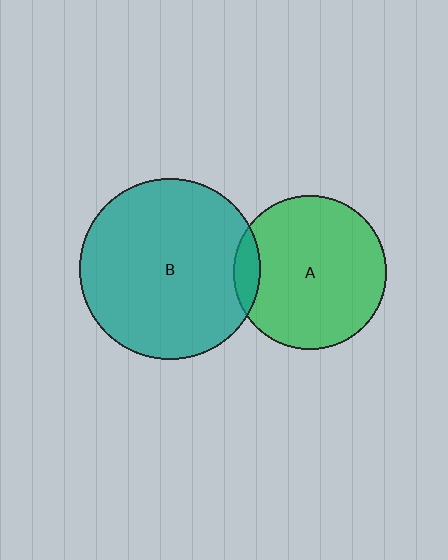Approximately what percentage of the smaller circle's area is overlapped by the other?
Approximately 10%.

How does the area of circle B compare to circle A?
Approximately 1.4 times.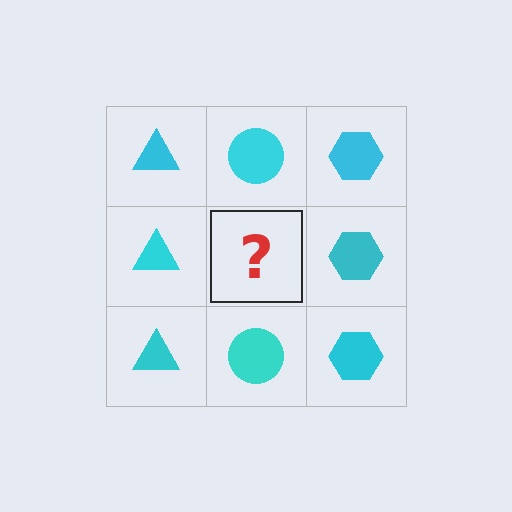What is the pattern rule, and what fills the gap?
The rule is that each column has a consistent shape. The gap should be filled with a cyan circle.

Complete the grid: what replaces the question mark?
The question mark should be replaced with a cyan circle.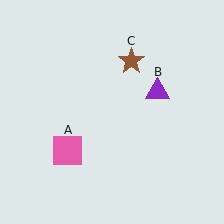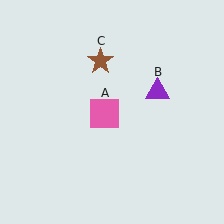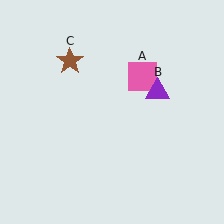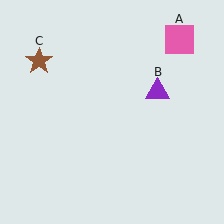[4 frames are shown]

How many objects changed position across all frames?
2 objects changed position: pink square (object A), brown star (object C).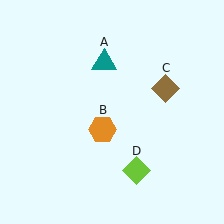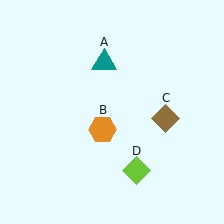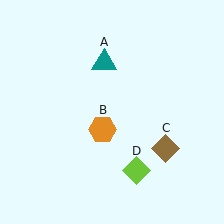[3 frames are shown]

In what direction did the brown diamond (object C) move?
The brown diamond (object C) moved down.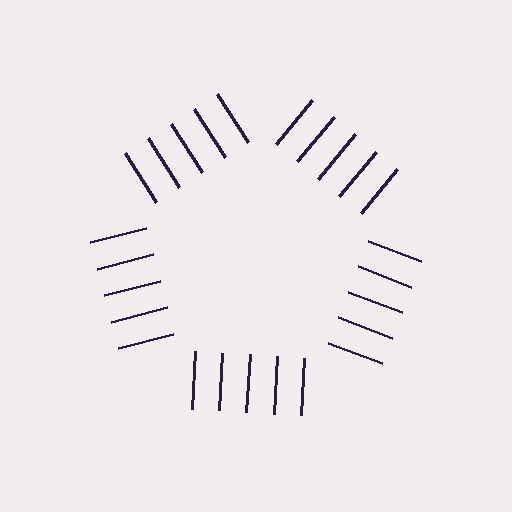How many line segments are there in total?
25 — 5 along each of the 5 edges.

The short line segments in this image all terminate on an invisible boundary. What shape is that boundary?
An illusory pentagon — the line segments terminate on its edges but no continuous stroke is drawn.